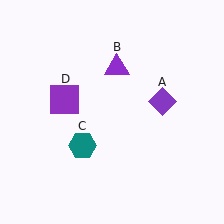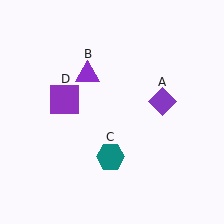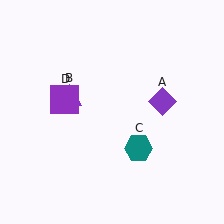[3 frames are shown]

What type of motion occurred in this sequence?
The purple triangle (object B), teal hexagon (object C) rotated counterclockwise around the center of the scene.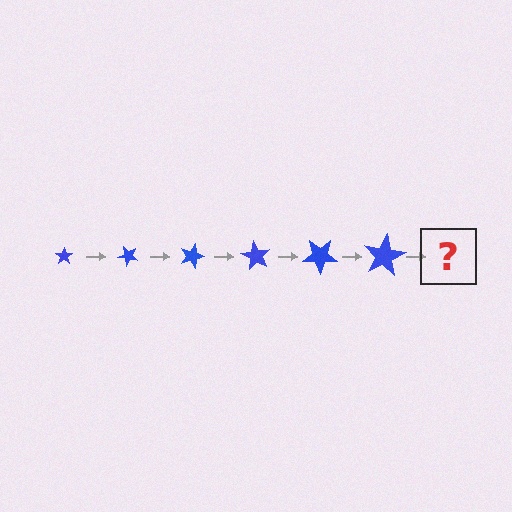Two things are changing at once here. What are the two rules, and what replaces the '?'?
The two rules are that the star grows larger each step and it rotates 45 degrees each step. The '?' should be a star, larger than the previous one and rotated 270 degrees from the start.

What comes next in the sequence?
The next element should be a star, larger than the previous one and rotated 270 degrees from the start.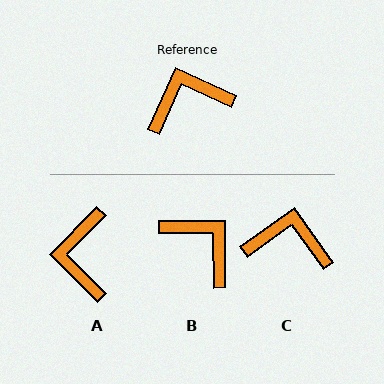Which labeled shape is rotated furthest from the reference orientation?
A, about 70 degrees away.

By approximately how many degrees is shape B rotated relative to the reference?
Approximately 65 degrees clockwise.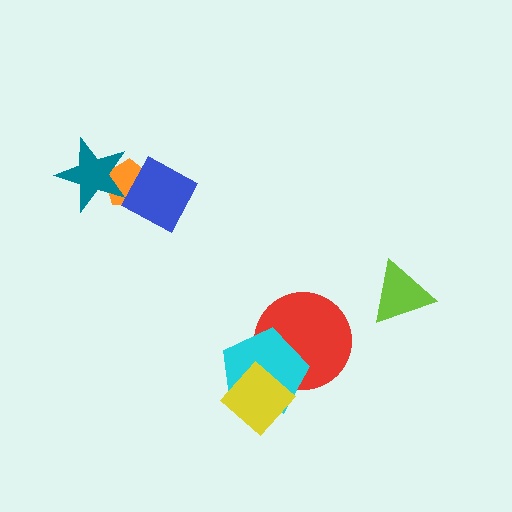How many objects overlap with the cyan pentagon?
2 objects overlap with the cyan pentagon.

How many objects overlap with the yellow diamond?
1 object overlaps with the yellow diamond.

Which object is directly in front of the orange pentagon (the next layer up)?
The teal star is directly in front of the orange pentagon.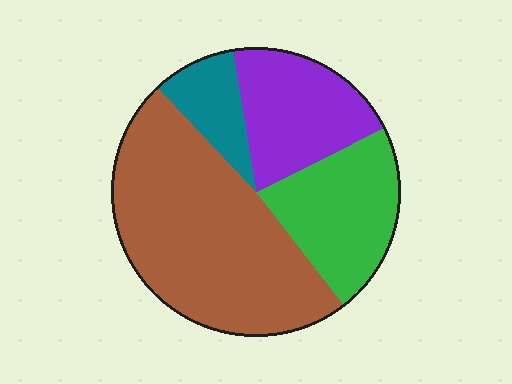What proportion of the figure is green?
Green takes up about one fifth (1/5) of the figure.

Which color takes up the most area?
Brown, at roughly 50%.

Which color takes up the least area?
Teal, at roughly 10%.